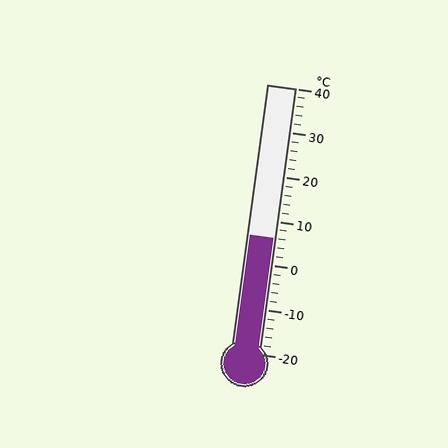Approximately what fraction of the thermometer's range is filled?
The thermometer is filled to approximately 45% of its range.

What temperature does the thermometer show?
The thermometer shows approximately 6°C.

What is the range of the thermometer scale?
The thermometer scale ranges from -20°C to 40°C.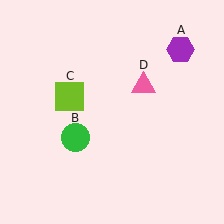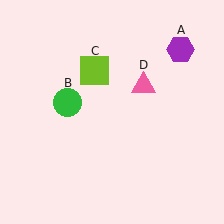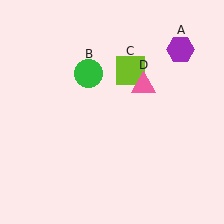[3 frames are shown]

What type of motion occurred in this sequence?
The green circle (object B), lime square (object C) rotated clockwise around the center of the scene.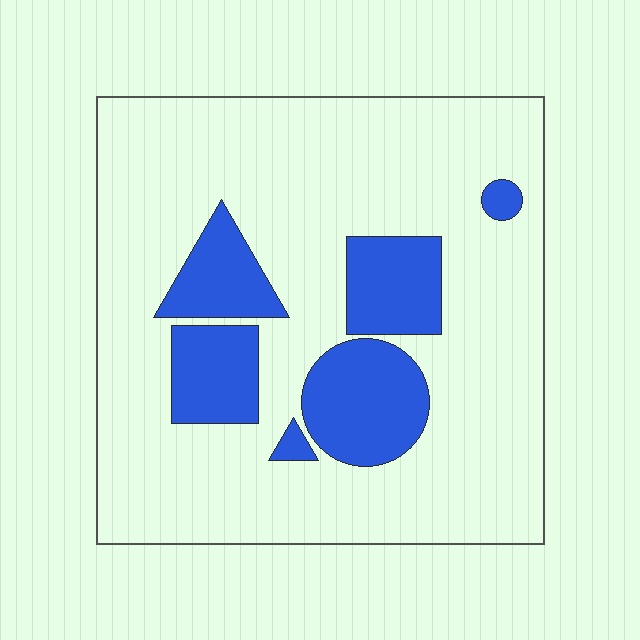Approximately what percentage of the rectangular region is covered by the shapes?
Approximately 20%.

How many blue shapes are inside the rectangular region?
6.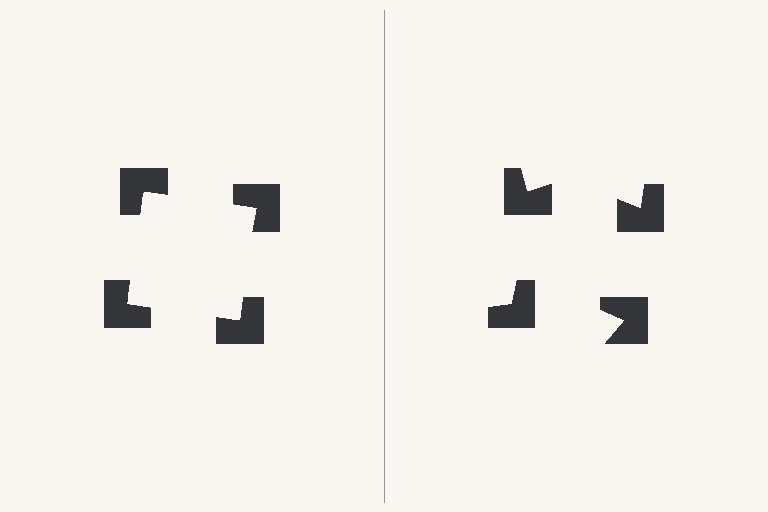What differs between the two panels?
The notched squares are positioned identically on both sides; only the wedge orientations differ. On the left they align to a square; on the right they are misaligned.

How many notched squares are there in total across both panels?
8 — 4 on each side.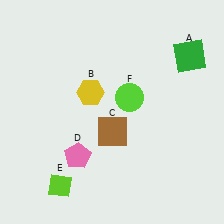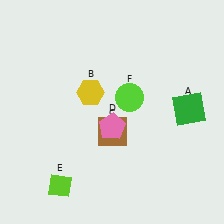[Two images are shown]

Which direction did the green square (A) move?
The green square (A) moved down.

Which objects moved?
The objects that moved are: the green square (A), the pink pentagon (D).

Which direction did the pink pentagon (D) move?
The pink pentagon (D) moved right.